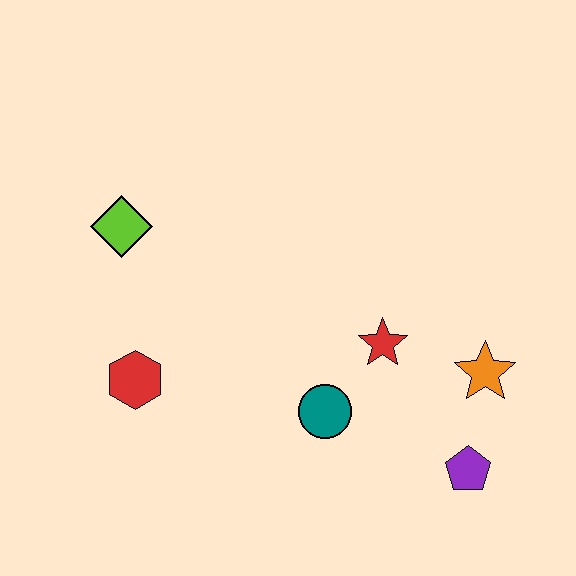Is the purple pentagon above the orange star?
No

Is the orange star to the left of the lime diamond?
No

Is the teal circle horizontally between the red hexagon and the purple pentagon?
Yes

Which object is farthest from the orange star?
The lime diamond is farthest from the orange star.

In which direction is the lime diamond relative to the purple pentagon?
The lime diamond is to the left of the purple pentagon.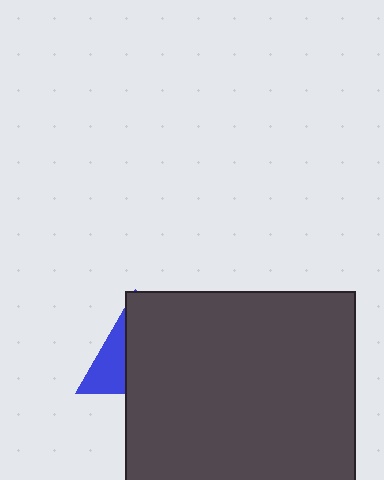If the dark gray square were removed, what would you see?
You would see the complete blue triangle.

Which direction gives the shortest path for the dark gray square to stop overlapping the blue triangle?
Moving right gives the shortest separation.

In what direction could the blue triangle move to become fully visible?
The blue triangle could move left. That would shift it out from behind the dark gray square entirely.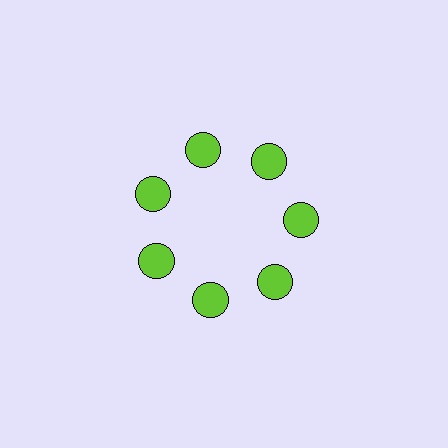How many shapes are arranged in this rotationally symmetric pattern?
There are 7 shapes, arranged in 7 groups of 1.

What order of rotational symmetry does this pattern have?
This pattern has 7-fold rotational symmetry.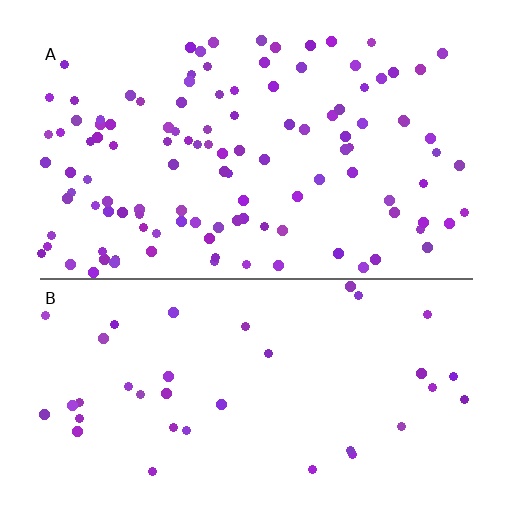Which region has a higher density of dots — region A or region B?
A (the top).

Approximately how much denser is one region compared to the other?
Approximately 3.1× — region A over region B.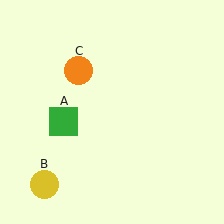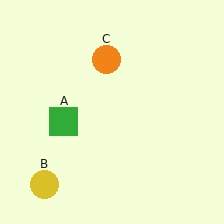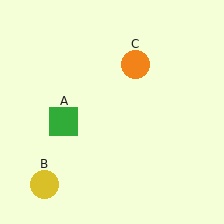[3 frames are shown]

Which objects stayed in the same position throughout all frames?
Green square (object A) and yellow circle (object B) remained stationary.